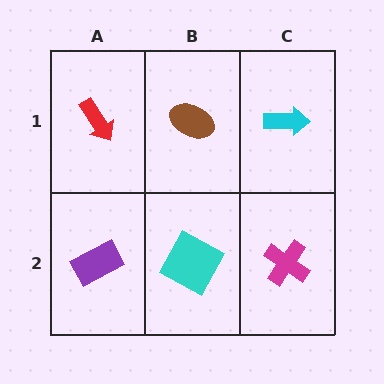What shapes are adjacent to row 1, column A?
A purple rectangle (row 2, column A), a brown ellipse (row 1, column B).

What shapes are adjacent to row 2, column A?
A red arrow (row 1, column A), a cyan square (row 2, column B).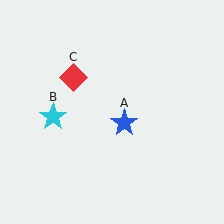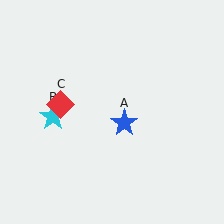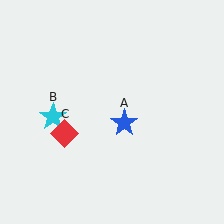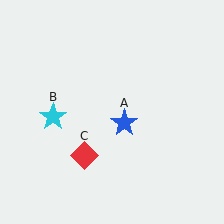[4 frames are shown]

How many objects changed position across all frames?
1 object changed position: red diamond (object C).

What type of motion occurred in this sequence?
The red diamond (object C) rotated counterclockwise around the center of the scene.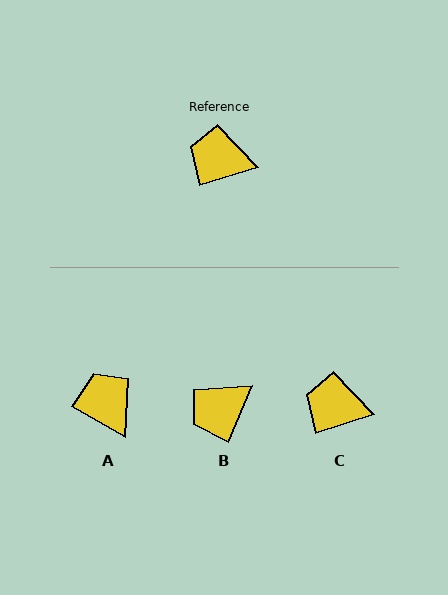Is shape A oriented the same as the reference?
No, it is off by about 47 degrees.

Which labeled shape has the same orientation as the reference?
C.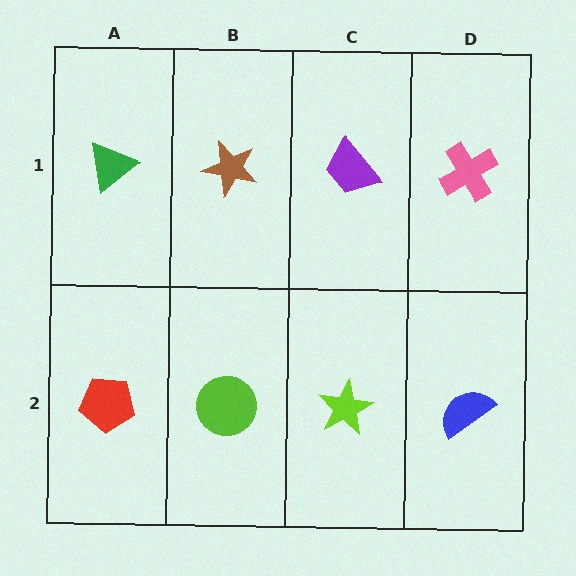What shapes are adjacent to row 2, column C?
A purple trapezoid (row 1, column C), a lime circle (row 2, column B), a blue semicircle (row 2, column D).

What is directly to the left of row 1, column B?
A green triangle.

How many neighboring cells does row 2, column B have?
3.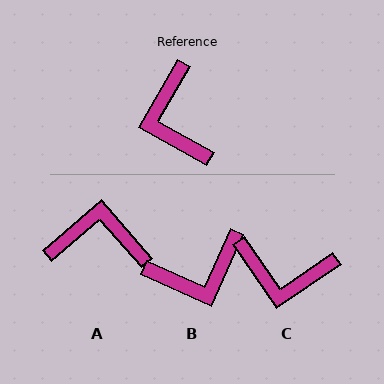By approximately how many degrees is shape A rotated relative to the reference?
Approximately 110 degrees clockwise.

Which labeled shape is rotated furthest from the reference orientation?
A, about 110 degrees away.